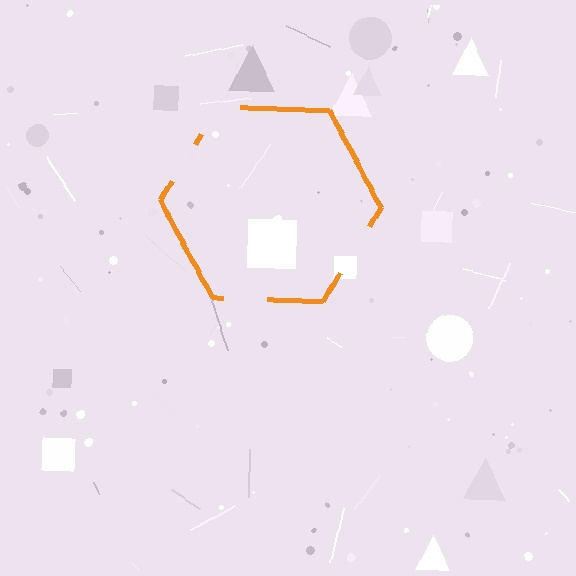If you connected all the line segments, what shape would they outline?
They would outline a hexagon.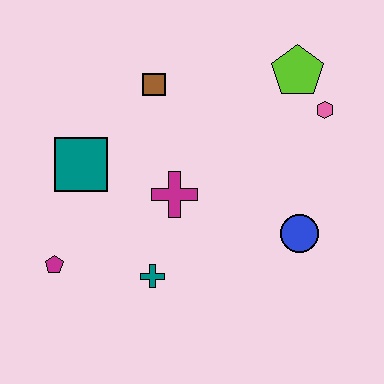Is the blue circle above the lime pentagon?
No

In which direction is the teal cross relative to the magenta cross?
The teal cross is below the magenta cross.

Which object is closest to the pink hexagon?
The lime pentagon is closest to the pink hexagon.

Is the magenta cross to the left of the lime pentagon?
Yes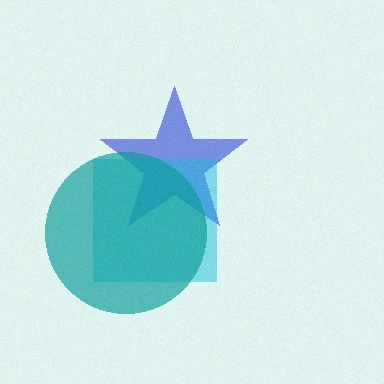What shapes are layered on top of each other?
The layered shapes are: a blue star, a cyan square, a teal circle.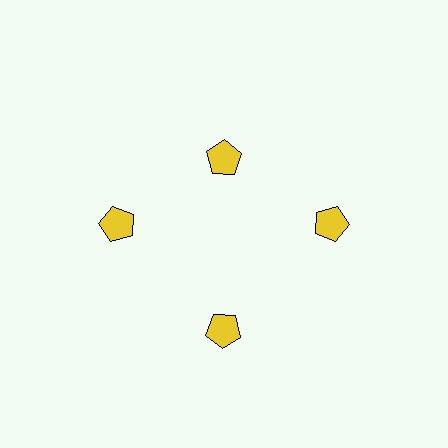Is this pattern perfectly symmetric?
No. The 4 yellow pentagons are arranged in a ring, but one element near the 12 o'clock position is pulled inward toward the center, breaking the 4-fold rotational symmetry.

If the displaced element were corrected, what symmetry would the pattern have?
It would have 4-fold rotational symmetry — the pattern would map onto itself every 90 degrees.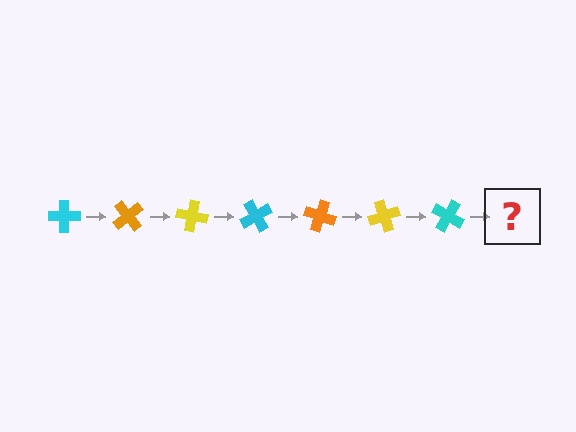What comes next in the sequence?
The next element should be an orange cross, rotated 350 degrees from the start.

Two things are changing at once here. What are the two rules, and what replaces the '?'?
The two rules are that it rotates 50 degrees each step and the color cycles through cyan, orange, and yellow. The '?' should be an orange cross, rotated 350 degrees from the start.